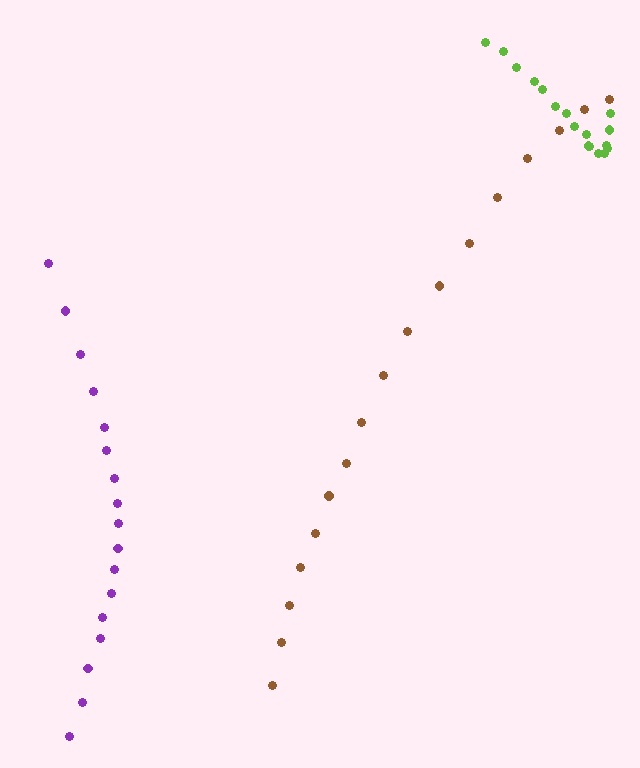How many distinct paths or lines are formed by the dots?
There are 3 distinct paths.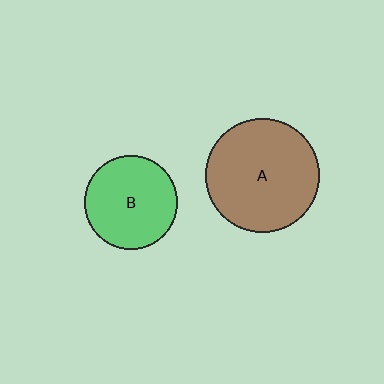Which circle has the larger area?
Circle A (brown).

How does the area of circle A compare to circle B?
Approximately 1.5 times.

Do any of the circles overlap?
No, none of the circles overlap.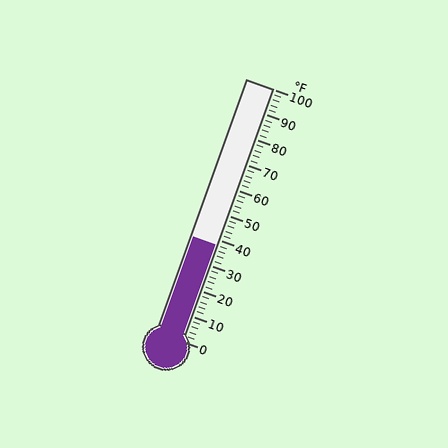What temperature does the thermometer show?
The thermometer shows approximately 38°F.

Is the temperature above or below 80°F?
The temperature is below 80°F.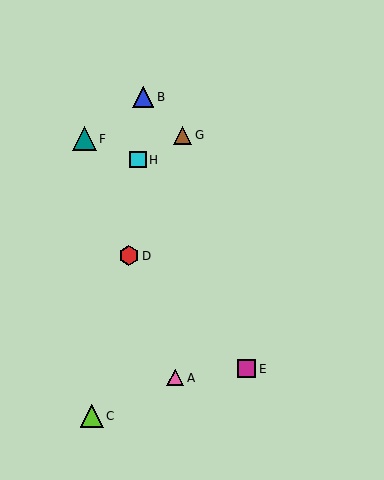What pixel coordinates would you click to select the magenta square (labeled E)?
Click at (247, 369) to select the magenta square E.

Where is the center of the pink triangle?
The center of the pink triangle is at (175, 378).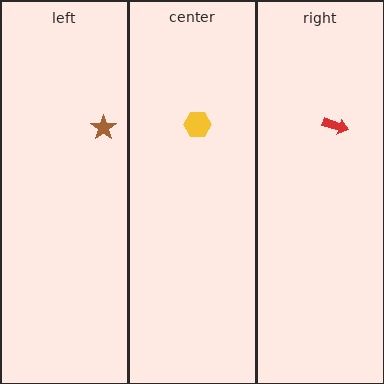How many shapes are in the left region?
1.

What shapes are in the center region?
The yellow hexagon.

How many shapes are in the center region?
1.